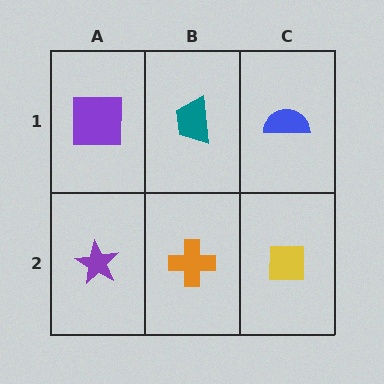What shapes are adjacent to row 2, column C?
A blue semicircle (row 1, column C), an orange cross (row 2, column B).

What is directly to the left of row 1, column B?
A purple square.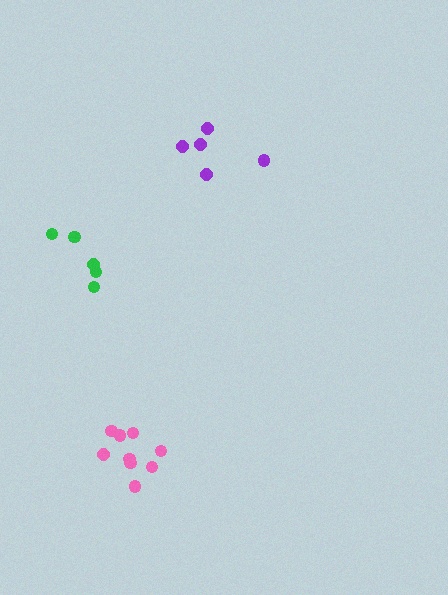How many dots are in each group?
Group 1: 5 dots, Group 2: 9 dots, Group 3: 5 dots (19 total).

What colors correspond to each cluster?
The clusters are colored: green, pink, purple.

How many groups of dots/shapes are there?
There are 3 groups.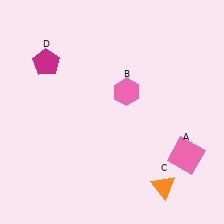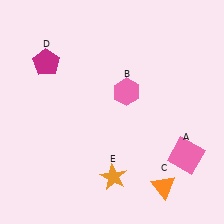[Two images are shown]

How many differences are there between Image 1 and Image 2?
There is 1 difference between the two images.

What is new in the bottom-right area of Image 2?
An orange star (E) was added in the bottom-right area of Image 2.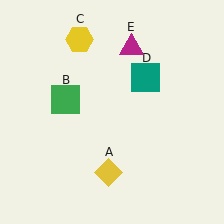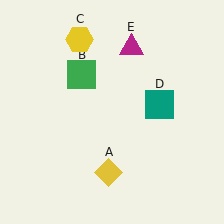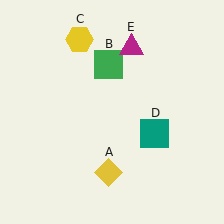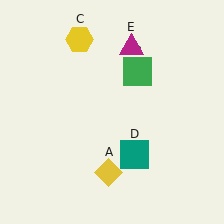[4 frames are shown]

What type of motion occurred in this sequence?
The green square (object B), teal square (object D) rotated clockwise around the center of the scene.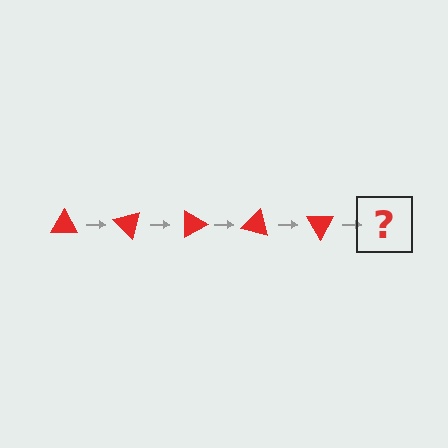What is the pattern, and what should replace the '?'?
The pattern is that the triangle rotates 45 degrees each step. The '?' should be a red triangle rotated 225 degrees.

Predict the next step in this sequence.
The next step is a red triangle rotated 225 degrees.